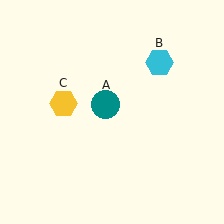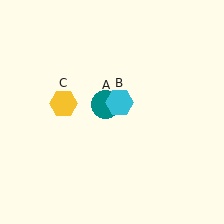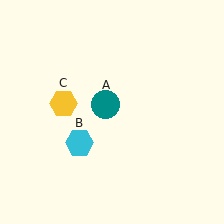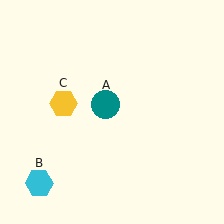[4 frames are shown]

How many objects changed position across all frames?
1 object changed position: cyan hexagon (object B).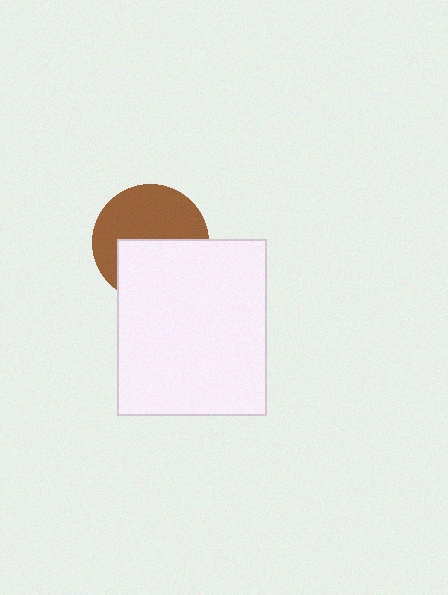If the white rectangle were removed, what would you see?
You would see the complete brown circle.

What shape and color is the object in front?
The object in front is a white rectangle.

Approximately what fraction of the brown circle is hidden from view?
Roughly 45% of the brown circle is hidden behind the white rectangle.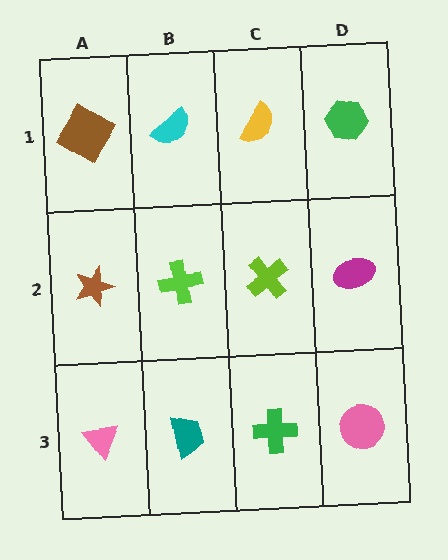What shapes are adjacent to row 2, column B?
A cyan semicircle (row 1, column B), a teal trapezoid (row 3, column B), a brown star (row 2, column A), a lime cross (row 2, column C).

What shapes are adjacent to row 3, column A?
A brown star (row 2, column A), a teal trapezoid (row 3, column B).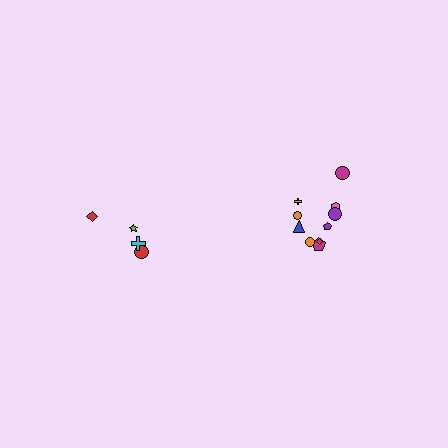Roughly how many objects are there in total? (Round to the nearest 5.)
Roughly 15 objects in total.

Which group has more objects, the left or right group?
The right group.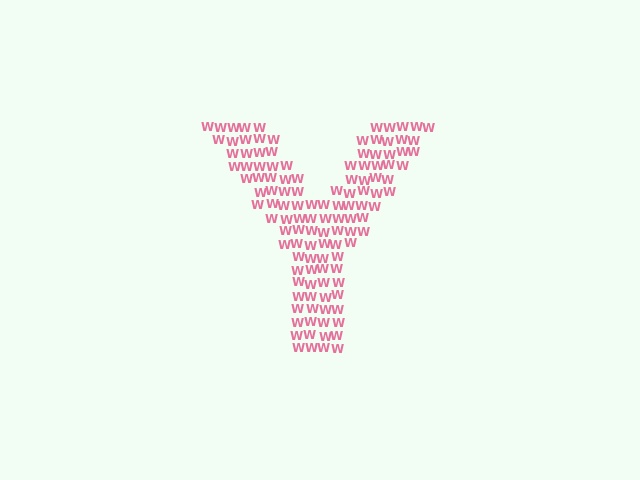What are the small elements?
The small elements are letter W's.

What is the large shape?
The large shape is the letter Y.